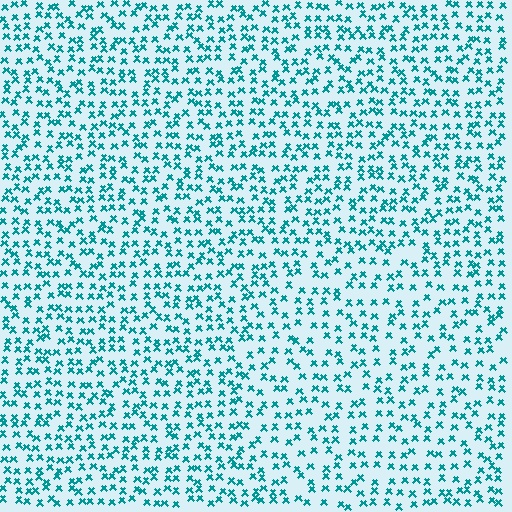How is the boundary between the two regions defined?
The boundary is defined by a change in element density (approximately 1.4x ratio). All elements are the same color, size, and shape.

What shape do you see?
I see a circle.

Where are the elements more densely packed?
The elements are more densely packed outside the circle boundary.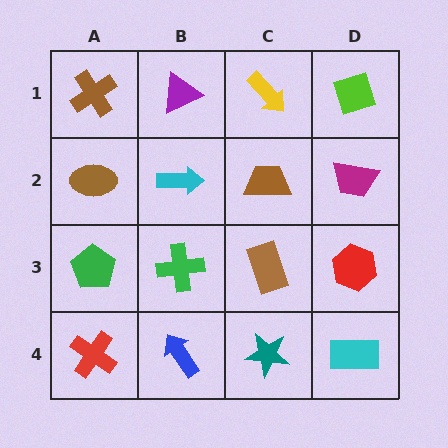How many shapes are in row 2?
4 shapes.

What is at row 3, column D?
A red hexagon.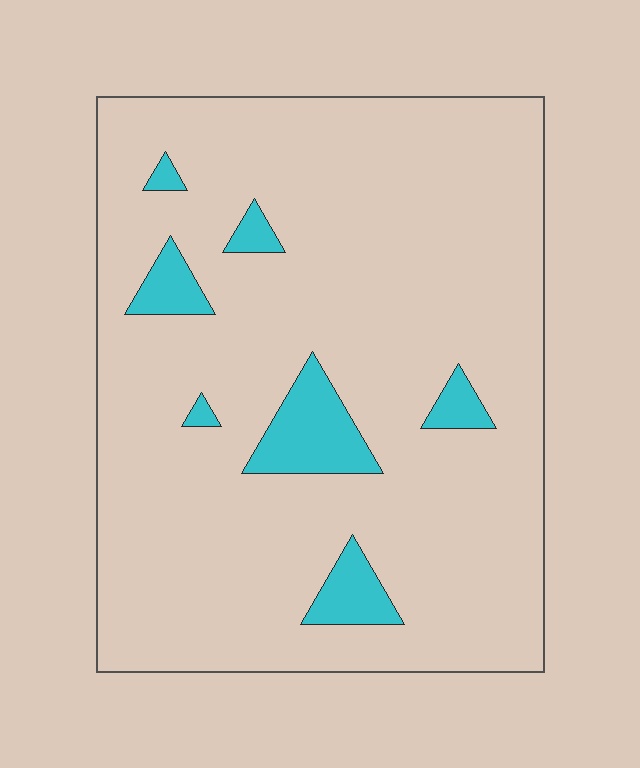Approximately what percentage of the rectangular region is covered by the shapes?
Approximately 10%.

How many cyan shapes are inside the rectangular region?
7.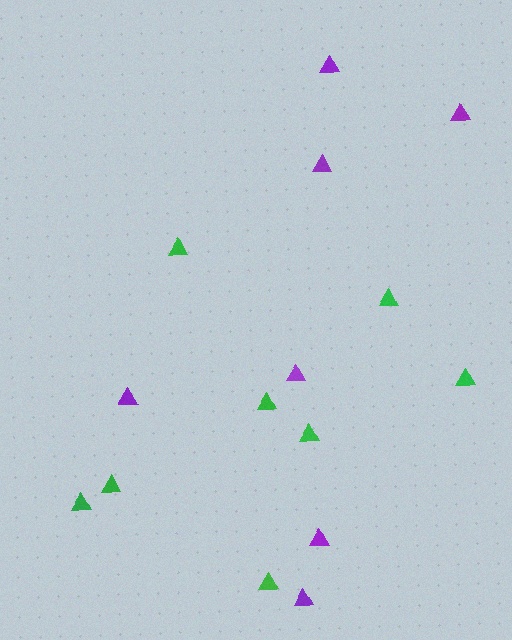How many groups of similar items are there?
There are 2 groups: one group of green triangles (8) and one group of purple triangles (7).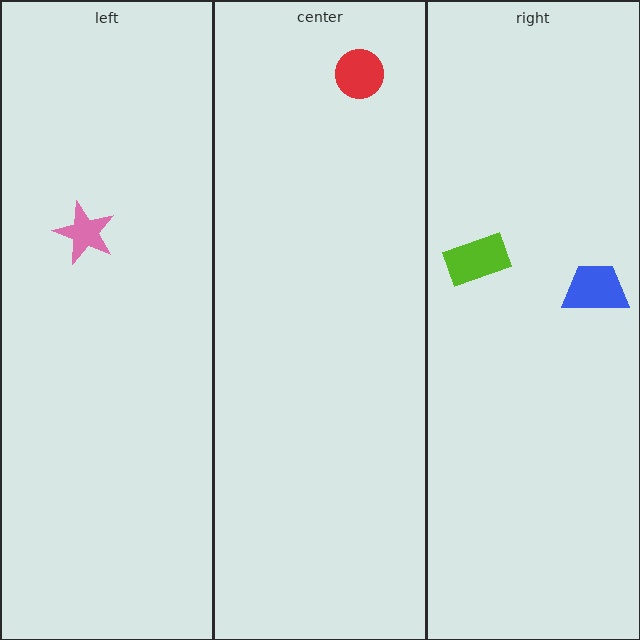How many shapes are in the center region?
1.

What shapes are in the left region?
The pink star.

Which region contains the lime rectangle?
The right region.